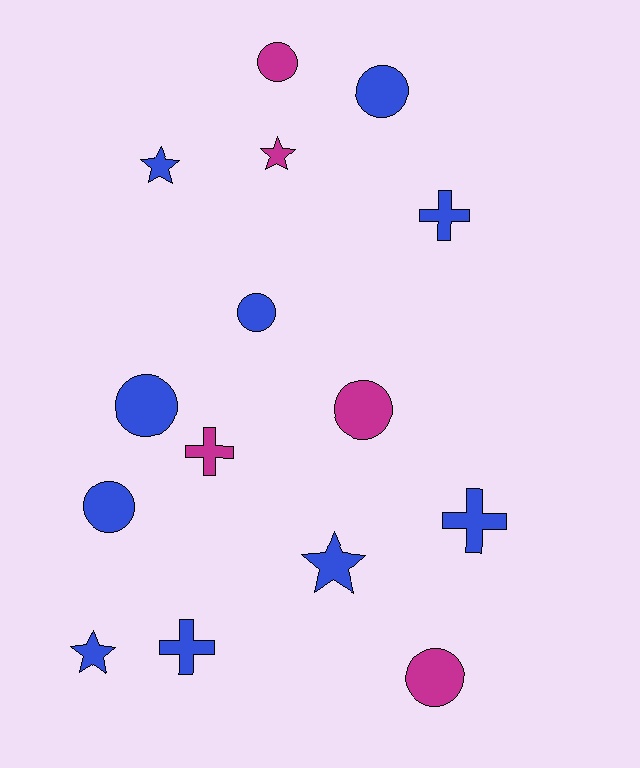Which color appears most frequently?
Blue, with 10 objects.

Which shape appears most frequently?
Circle, with 7 objects.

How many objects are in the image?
There are 15 objects.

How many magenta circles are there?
There are 3 magenta circles.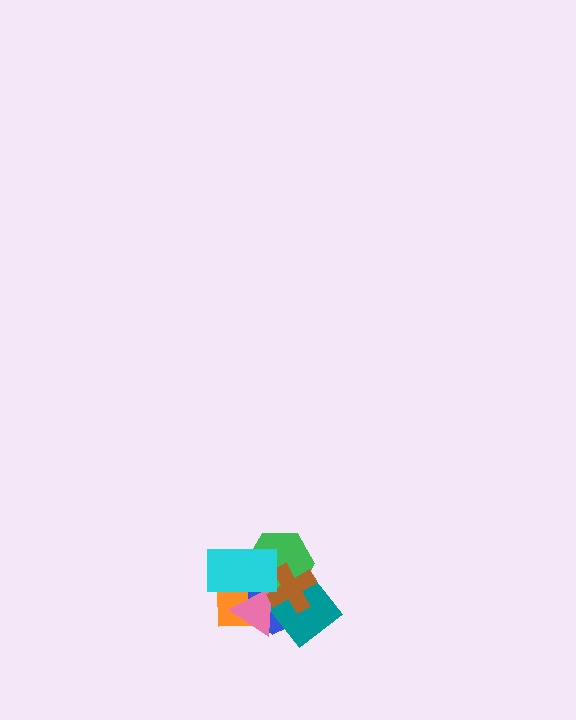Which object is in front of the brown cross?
The cyan rectangle is in front of the brown cross.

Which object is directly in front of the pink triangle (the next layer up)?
The brown cross is directly in front of the pink triangle.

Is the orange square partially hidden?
Yes, it is partially covered by another shape.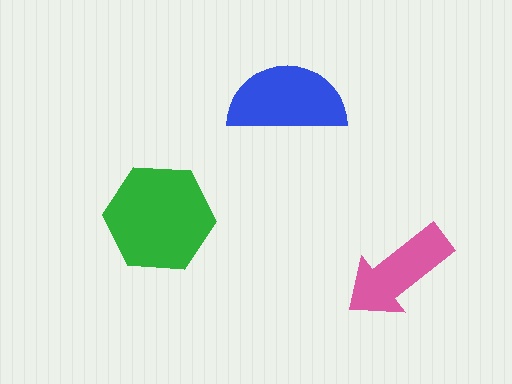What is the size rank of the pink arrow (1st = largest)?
3rd.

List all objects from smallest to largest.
The pink arrow, the blue semicircle, the green hexagon.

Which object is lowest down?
The pink arrow is bottommost.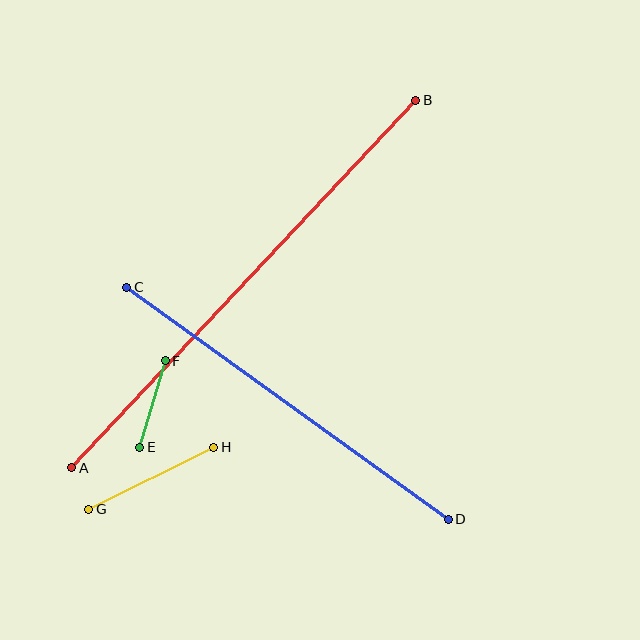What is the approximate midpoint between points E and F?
The midpoint is at approximately (152, 404) pixels.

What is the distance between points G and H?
The distance is approximately 140 pixels.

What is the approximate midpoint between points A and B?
The midpoint is at approximately (244, 284) pixels.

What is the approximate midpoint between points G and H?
The midpoint is at approximately (151, 478) pixels.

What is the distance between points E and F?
The distance is approximately 90 pixels.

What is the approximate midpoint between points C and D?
The midpoint is at approximately (288, 403) pixels.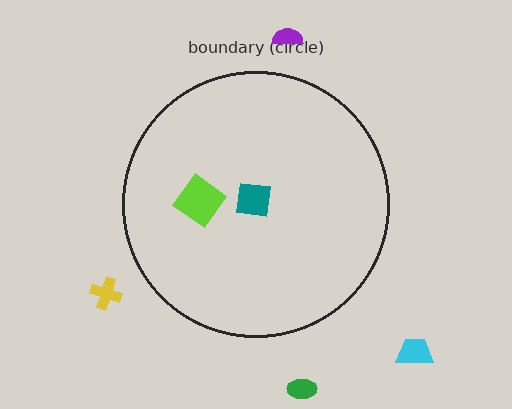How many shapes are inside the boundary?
2 inside, 4 outside.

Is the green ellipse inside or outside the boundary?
Outside.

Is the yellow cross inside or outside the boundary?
Outside.